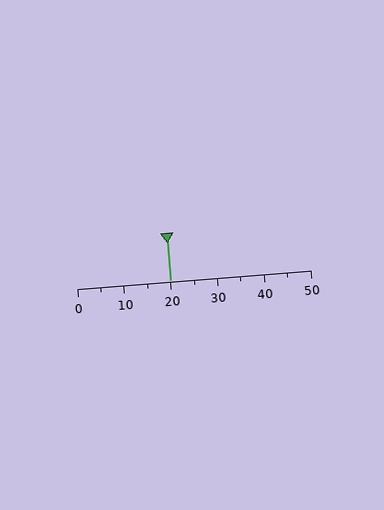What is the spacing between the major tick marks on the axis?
The major ticks are spaced 10 apart.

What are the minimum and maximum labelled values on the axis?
The axis runs from 0 to 50.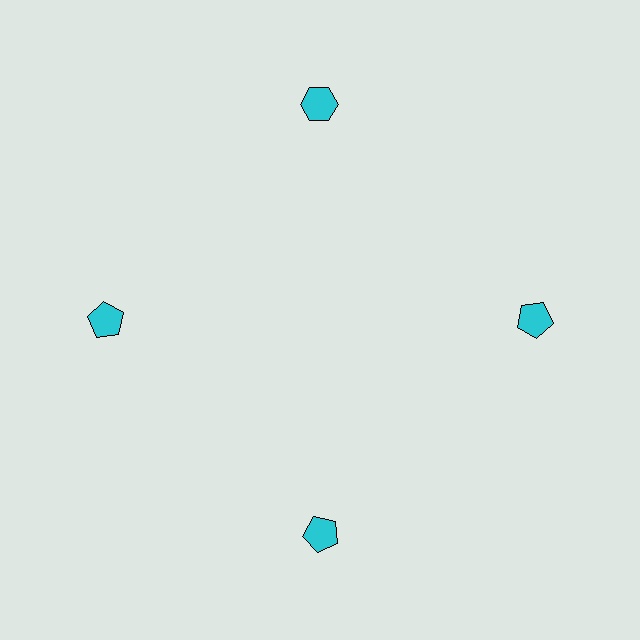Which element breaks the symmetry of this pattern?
The cyan hexagon at roughly the 12 o'clock position breaks the symmetry. All other shapes are cyan pentagons.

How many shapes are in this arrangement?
There are 4 shapes arranged in a ring pattern.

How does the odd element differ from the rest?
It has a different shape: hexagon instead of pentagon.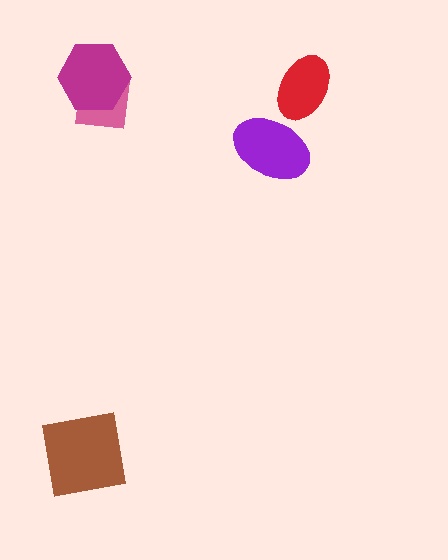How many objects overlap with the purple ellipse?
0 objects overlap with the purple ellipse.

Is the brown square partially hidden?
No, no other shape covers it.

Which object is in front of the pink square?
The magenta hexagon is in front of the pink square.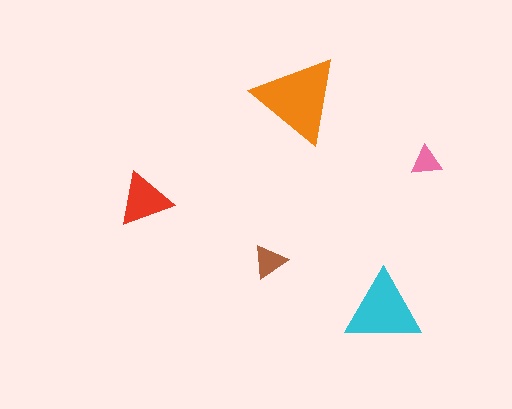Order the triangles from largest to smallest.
the orange one, the cyan one, the red one, the brown one, the pink one.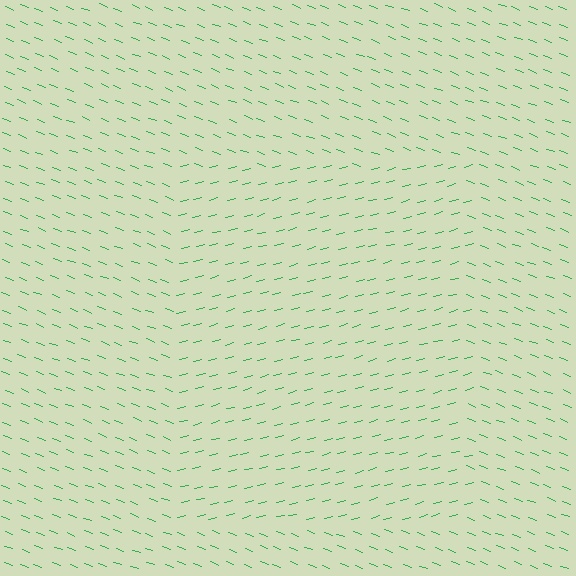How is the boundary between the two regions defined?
The boundary is defined purely by a change in line orientation (approximately 35 degrees difference). All lines are the same color and thickness.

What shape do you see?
I see a rectangle.